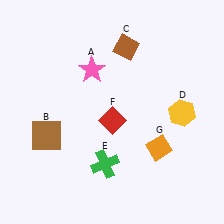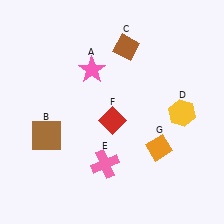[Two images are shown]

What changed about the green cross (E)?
In Image 1, E is green. In Image 2, it changed to pink.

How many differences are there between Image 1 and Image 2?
There is 1 difference between the two images.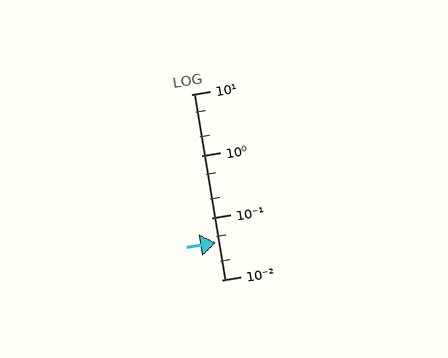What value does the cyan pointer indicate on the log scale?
The pointer indicates approximately 0.039.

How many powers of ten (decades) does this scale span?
The scale spans 3 decades, from 0.01 to 10.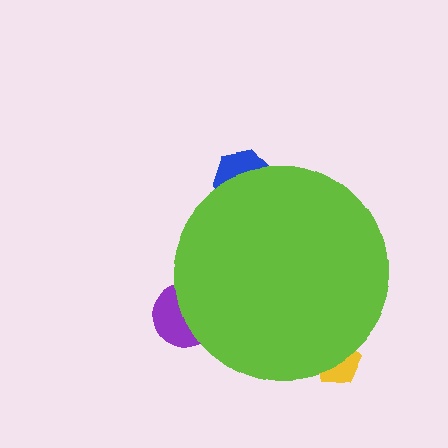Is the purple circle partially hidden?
Yes, the purple circle is partially hidden behind the lime circle.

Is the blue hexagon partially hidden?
Yes, the blue hexagon is partially hidden behind the lime circle.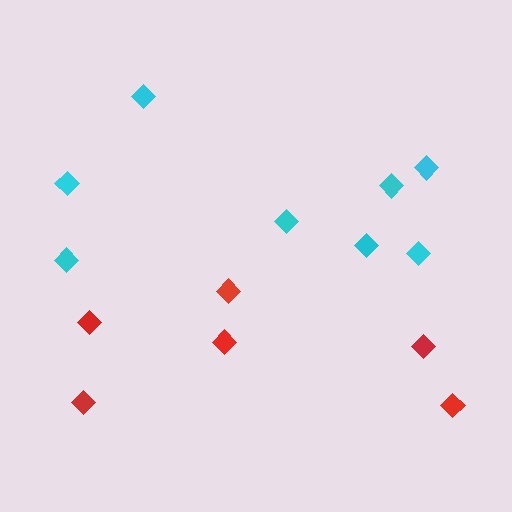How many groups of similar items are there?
There are 2 groups: one group of red diamonds (6) and one group of cyan diamonds (8).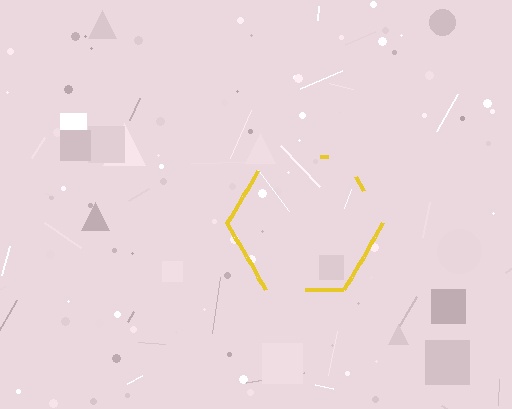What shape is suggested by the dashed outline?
The dashed outline suggests a hexagon.